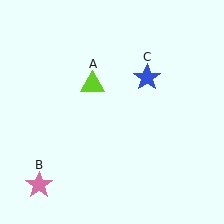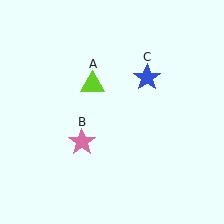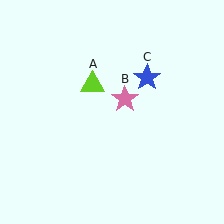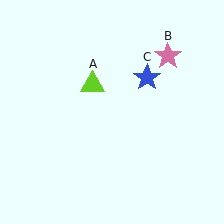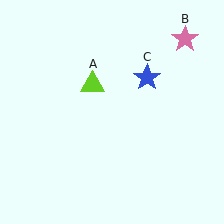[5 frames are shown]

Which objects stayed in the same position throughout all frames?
Lime triangle (object A) and blue star (object C) remained stationary.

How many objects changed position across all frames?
1 object changed position: pink star (object B).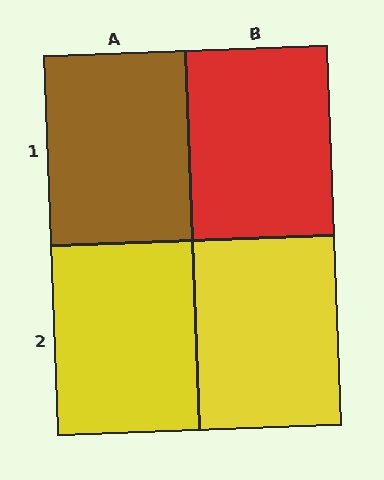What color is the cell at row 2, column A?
Yellow.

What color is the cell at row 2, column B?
Yellow.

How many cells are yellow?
2 cells are yellow.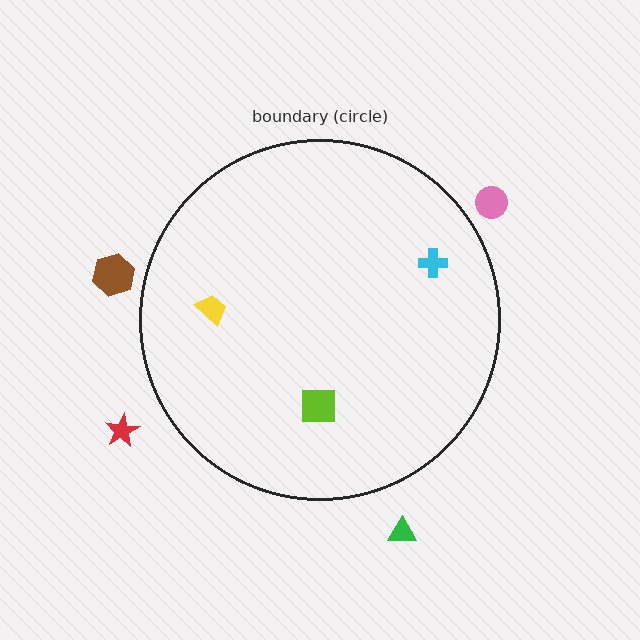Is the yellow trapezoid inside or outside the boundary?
Inside.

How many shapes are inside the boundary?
3 inside, 4 outside.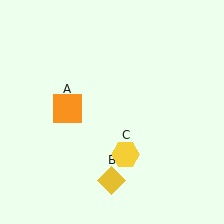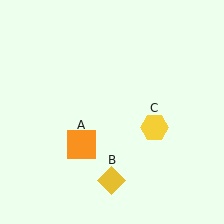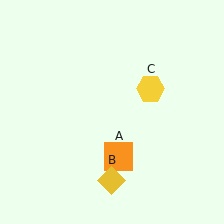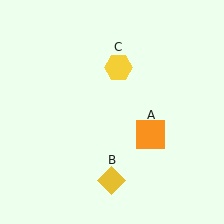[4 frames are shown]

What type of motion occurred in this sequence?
The orange square (object A), yellow hexagon (object C) rotated counterclockwise around the center of the scene.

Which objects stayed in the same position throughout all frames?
Yellow diamond (object B) remained stationary.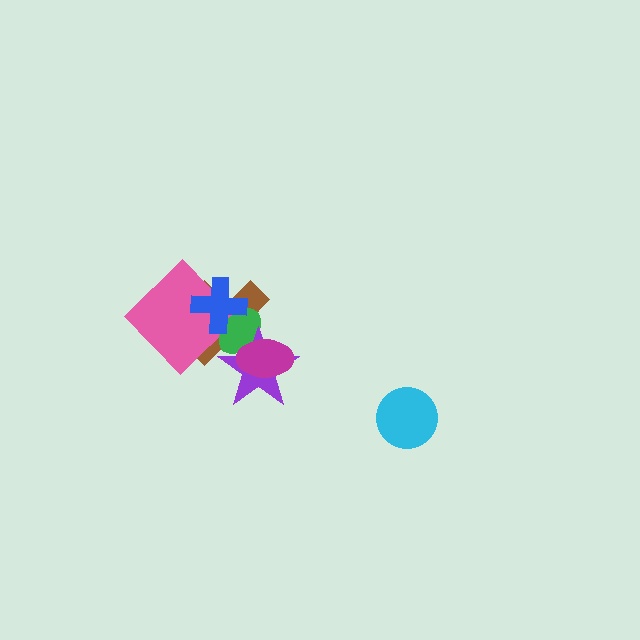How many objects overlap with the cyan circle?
0 objects overlap with the cyan circle.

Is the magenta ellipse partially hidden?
No, no other shape covers it.